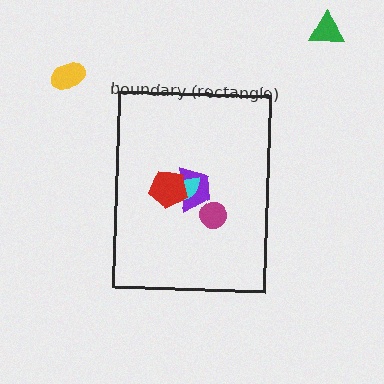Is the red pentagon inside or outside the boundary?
Inside.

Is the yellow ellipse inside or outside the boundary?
Outside.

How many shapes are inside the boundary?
4 inside, 2 outside.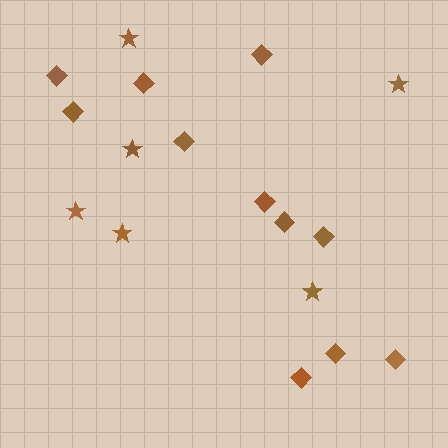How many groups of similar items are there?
There are 2 groups: one group of stars (6) and one group of diamonds (11).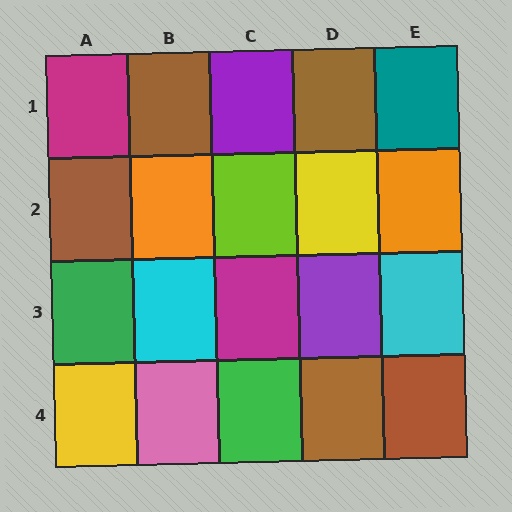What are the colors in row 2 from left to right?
Brown, orange, lime, yellow, orange.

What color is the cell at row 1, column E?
Teal.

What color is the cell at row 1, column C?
Purple.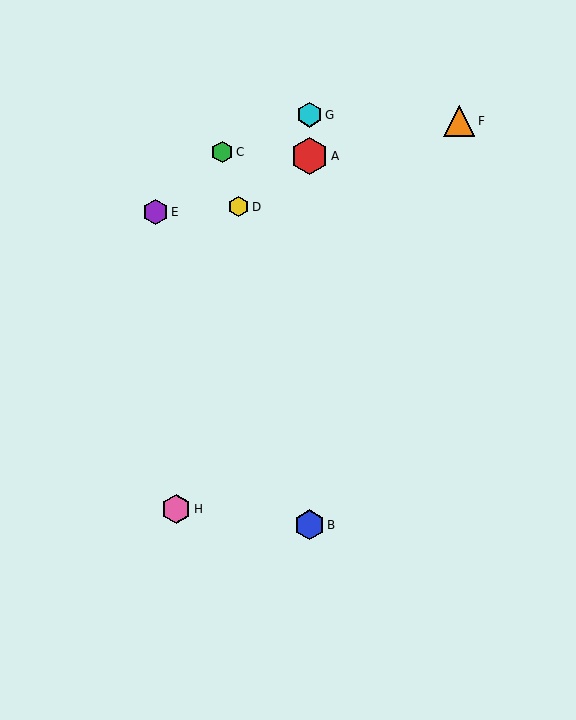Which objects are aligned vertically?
Objects A, B, G are aligned vertically.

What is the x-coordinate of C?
Object C is at x≈222.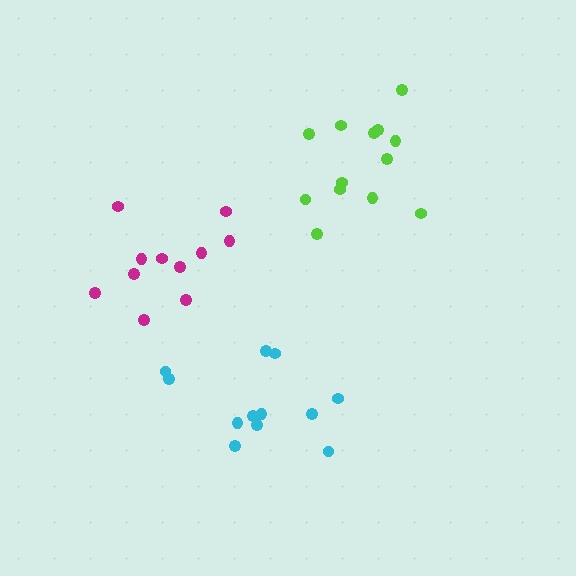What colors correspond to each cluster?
The clusters are colored: lime, cyan, magenta.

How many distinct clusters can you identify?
There are 3 distinct clusters.